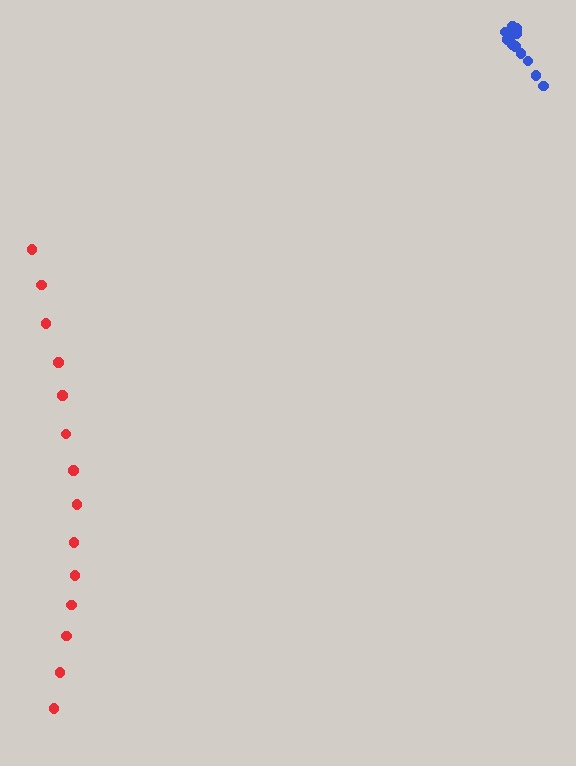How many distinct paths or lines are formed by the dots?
There are 2 distinct paths.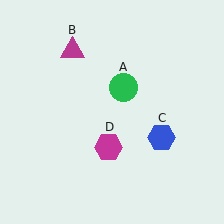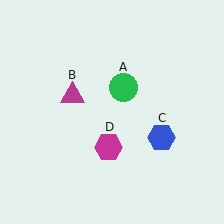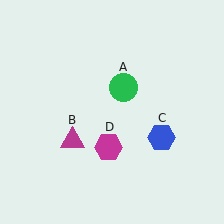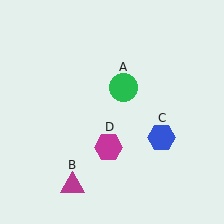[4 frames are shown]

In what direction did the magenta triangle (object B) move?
The magenta triangle (object B) moved down.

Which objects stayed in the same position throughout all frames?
Green circle (object A) and blue hexagon (object C) and magenta hexagon (object D) remained stationary.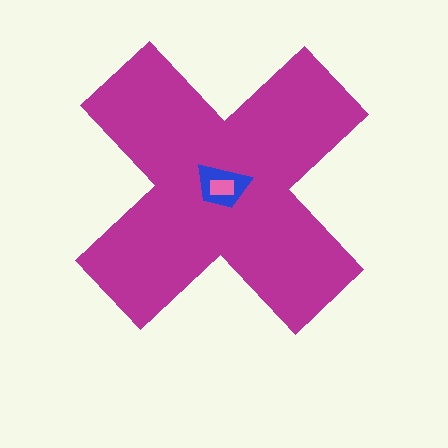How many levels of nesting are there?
3.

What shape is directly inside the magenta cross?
The blue trapezoid.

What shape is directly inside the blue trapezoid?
The pink rectangle.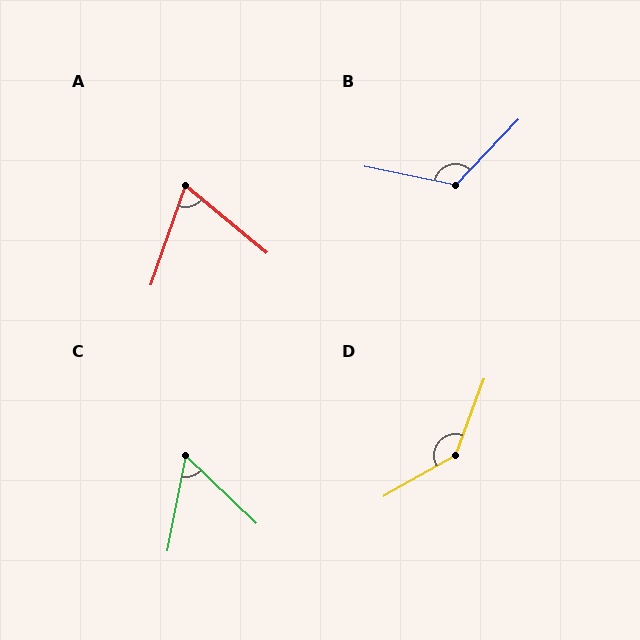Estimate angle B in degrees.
Approximately 122 degrees.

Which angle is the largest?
D, at approximately 140 degrees.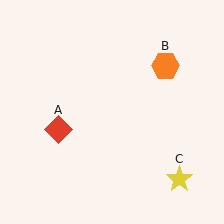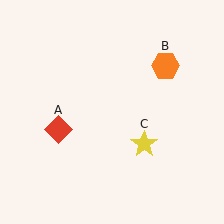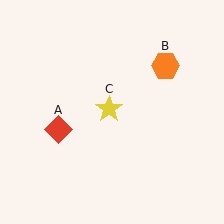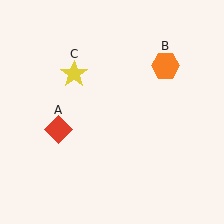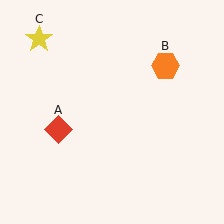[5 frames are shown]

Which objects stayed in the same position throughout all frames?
Red diamond (object A) and orange hexagon (object B) remained stationary.